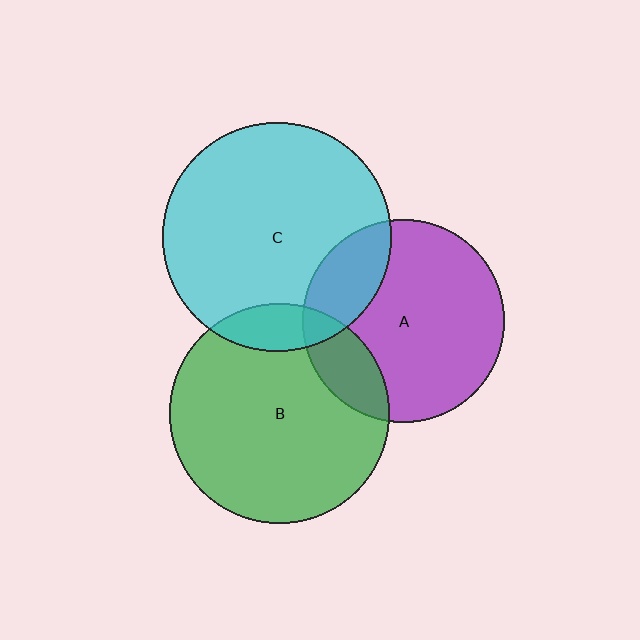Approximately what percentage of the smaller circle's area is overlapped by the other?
Approximately 20%.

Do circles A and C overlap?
Yes.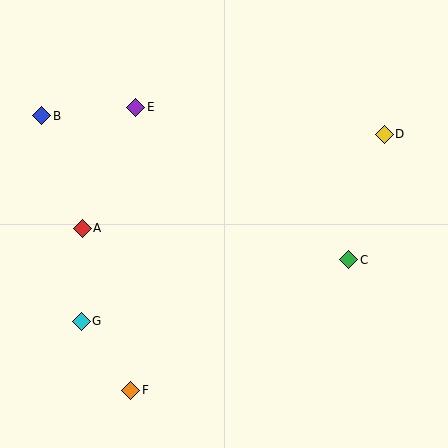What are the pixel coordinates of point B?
Point B is at (42, 116).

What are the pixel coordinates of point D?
Point D is at (384, 134).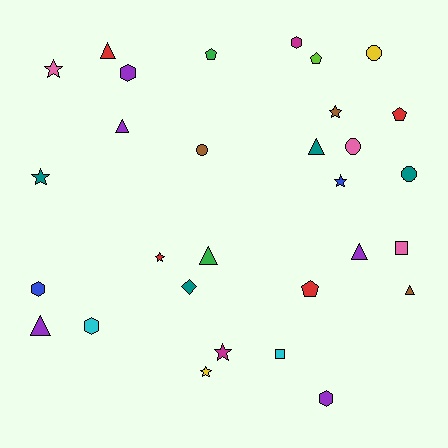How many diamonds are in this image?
There is 1 diamond.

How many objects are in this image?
There are 30 objects.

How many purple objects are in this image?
There are 5 purple objects.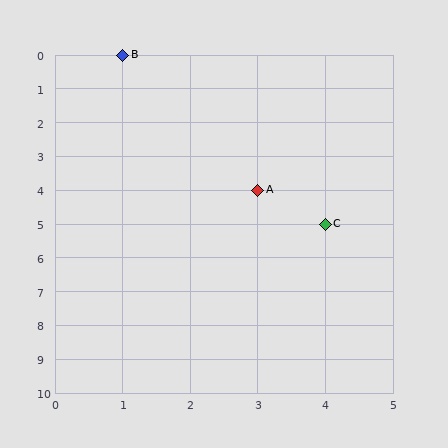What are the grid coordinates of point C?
Point C is at grid coordinates (4, 5).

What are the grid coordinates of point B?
Point B is at grid coordinates (1, 0).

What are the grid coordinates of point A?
Point A is at grid coordinates (3, 4).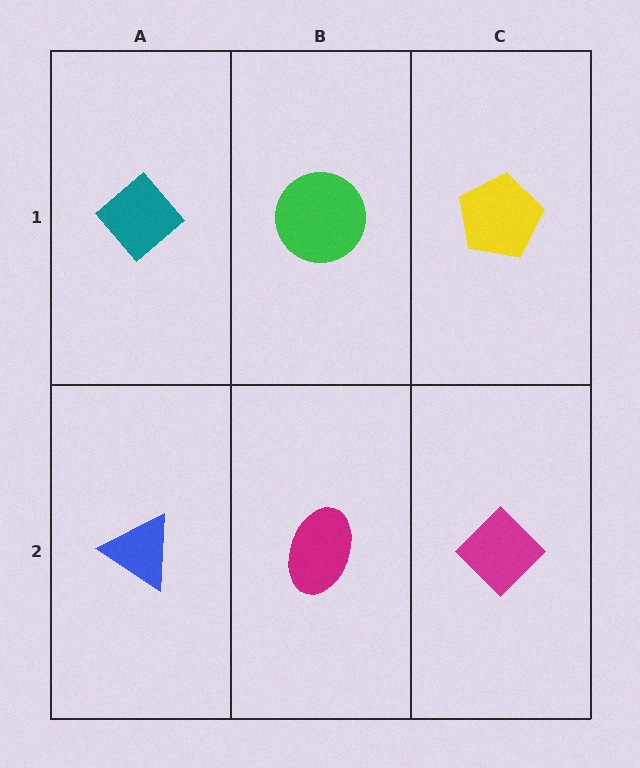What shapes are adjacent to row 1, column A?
A blue triangle (row 2, column A), a green circle (row 1, column B).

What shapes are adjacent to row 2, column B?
A green circle (row 1, column B), a blue triangle (row 2, column A), a magenta diamond (row 2, column C).